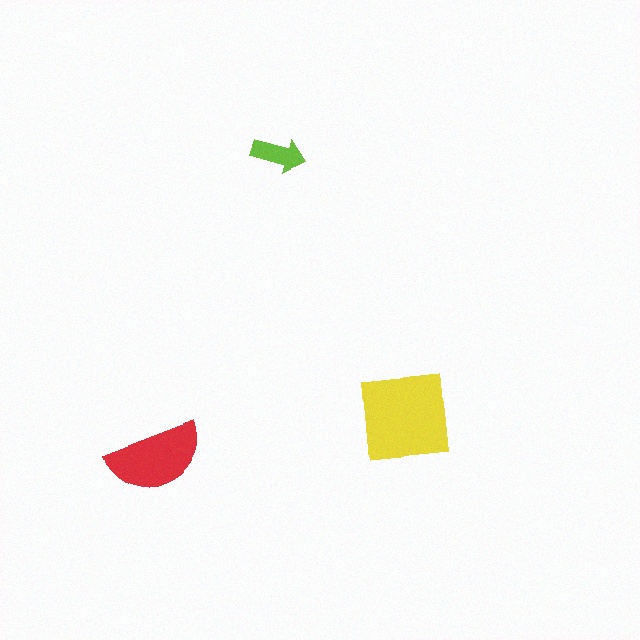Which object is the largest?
The yellow square.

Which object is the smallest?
The lime arrow.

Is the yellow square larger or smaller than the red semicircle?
Larger.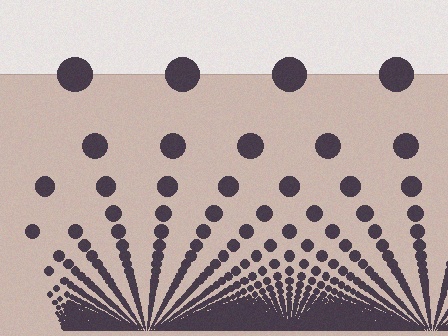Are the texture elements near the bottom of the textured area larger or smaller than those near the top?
Smaller. The gradient is inverted — elements near the bottom are smaller and denser.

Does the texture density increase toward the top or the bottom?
Density increases toward the bottom.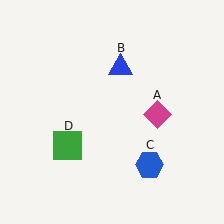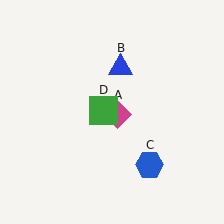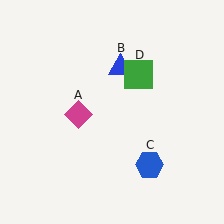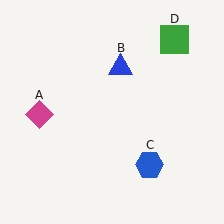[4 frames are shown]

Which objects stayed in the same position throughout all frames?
Blue triangle (object B) and blue hexagon (object C) remained stationary.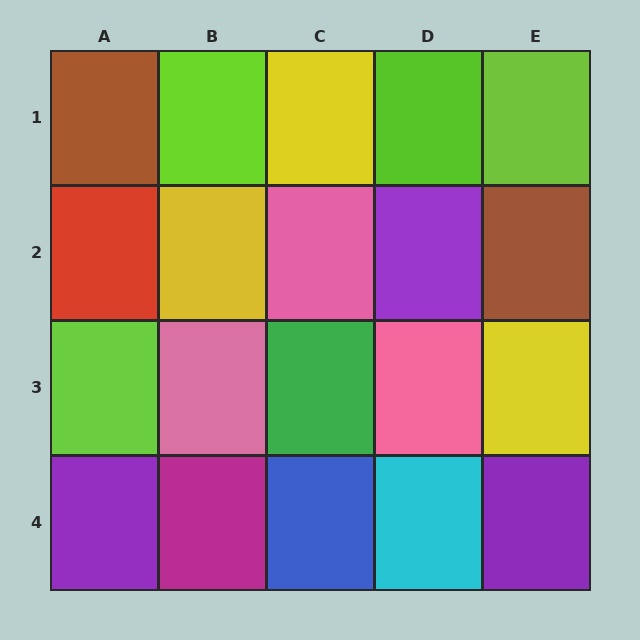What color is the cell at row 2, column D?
Purple.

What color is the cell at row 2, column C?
Pink.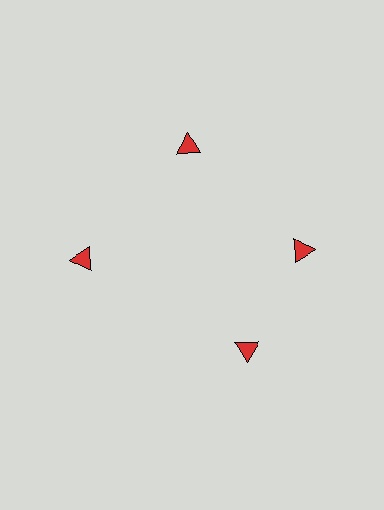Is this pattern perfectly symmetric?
No. The 4 red triangles are arranged in a ring, but one element near the 6 o'clock position is rotated out of alignment along the ring, breaking the 4-fold rotational symmetry.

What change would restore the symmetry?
The symmetry would be restored by rotating it back into even spacing with its neighbors so that all 4 triangles sit at equal angles and equal distance from the center.